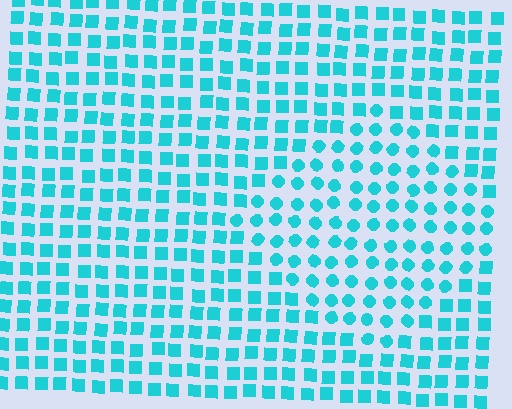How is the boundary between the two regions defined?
The boundary is defined by a change in element shape: circles inside vs. squares outside. All elements share the same color and spacing.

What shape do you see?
I see a diamond.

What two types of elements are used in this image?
The image uses circles inside the diamond region and squares outside it.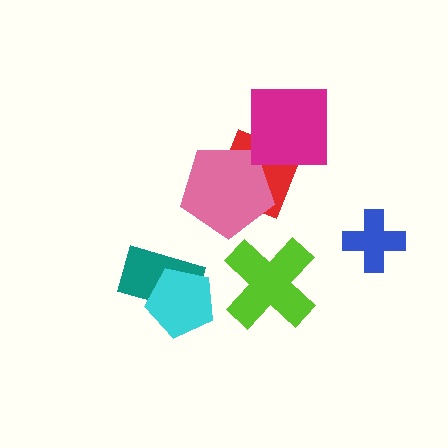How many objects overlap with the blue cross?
0 objects overlap with the blue cross.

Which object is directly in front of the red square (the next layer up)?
The pink pentagon is directly in front of the red square.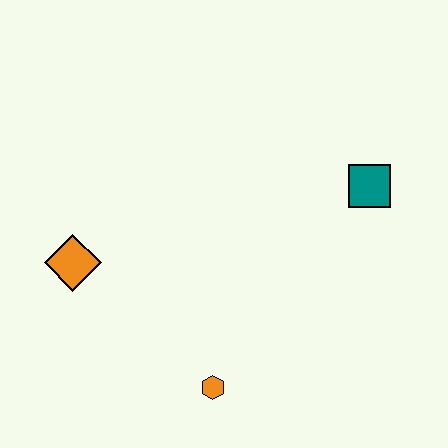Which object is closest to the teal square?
The orange hexagon is closest to the teal square.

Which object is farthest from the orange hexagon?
The teal square is farthest from the orange hexagon.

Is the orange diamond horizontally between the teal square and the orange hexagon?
No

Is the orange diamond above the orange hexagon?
Yes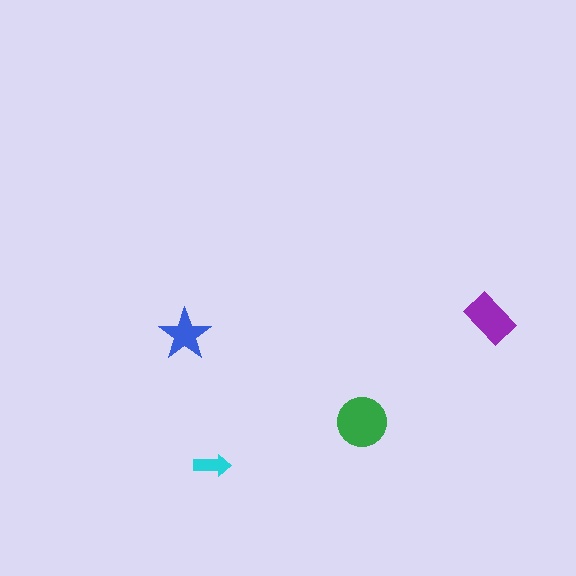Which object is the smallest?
The cyan arrow.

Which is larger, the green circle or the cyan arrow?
The green circle.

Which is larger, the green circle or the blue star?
The green circle.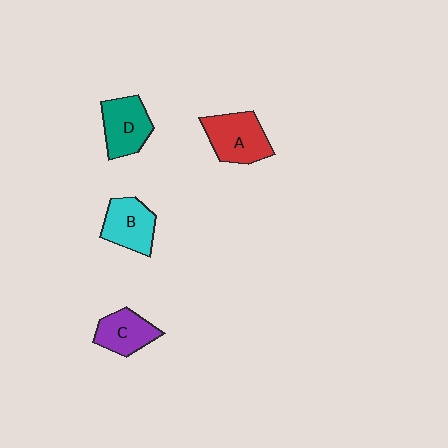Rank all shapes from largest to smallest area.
From largest to smallest: A (red), D (teal), B (cyan), C (purple).